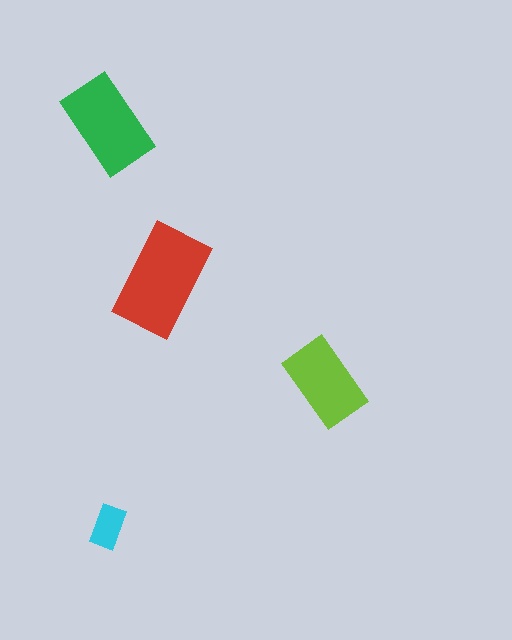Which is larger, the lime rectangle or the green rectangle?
The green one.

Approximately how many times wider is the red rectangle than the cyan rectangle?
About 2.5 times wider.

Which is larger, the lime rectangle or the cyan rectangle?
The lime one.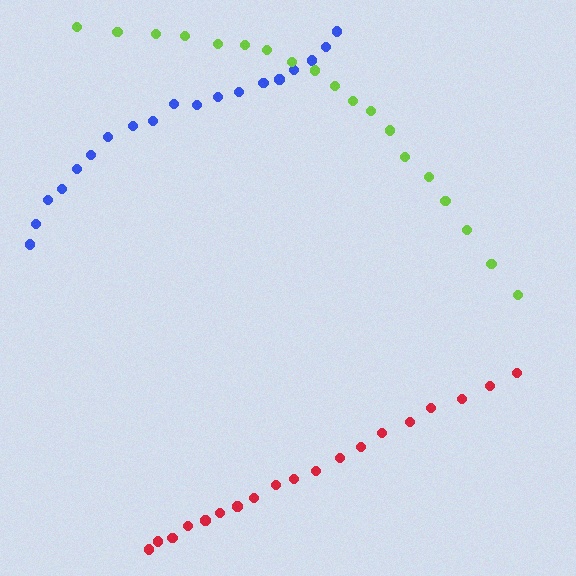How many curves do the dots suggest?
There are 3 distinct paths.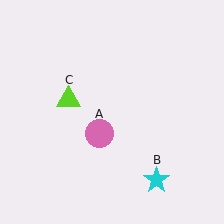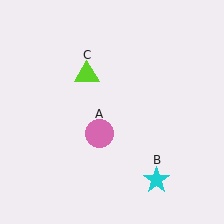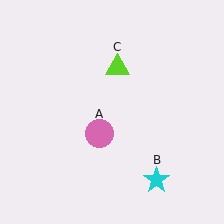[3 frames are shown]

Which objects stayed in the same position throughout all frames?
Pink circle (object A) and cyan star (object B) remained stationary.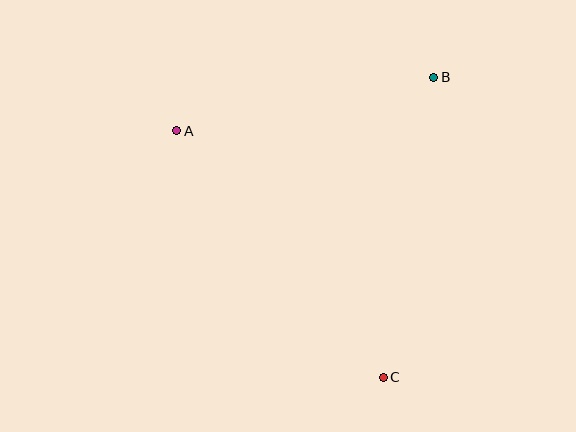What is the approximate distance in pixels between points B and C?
The distance between B and C is approximately 304 pixels.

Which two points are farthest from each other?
Points A and C are farthest from each other.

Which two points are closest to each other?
Points A and B are closest to each other.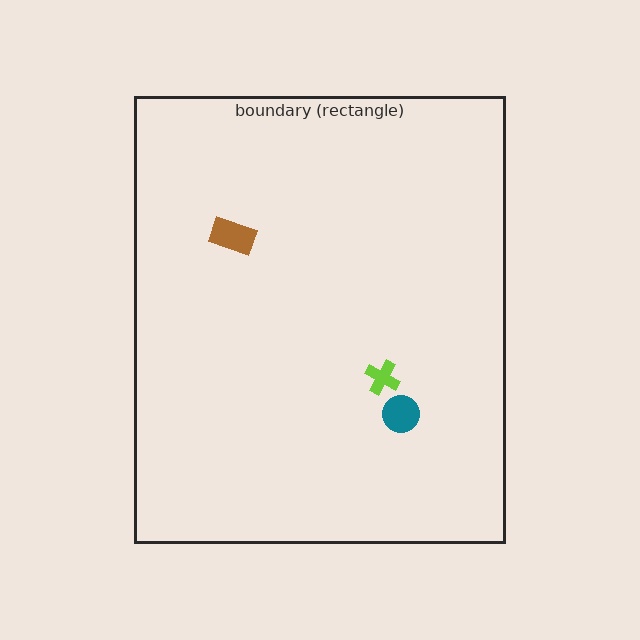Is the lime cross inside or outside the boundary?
Inside.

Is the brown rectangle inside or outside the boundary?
Inside.